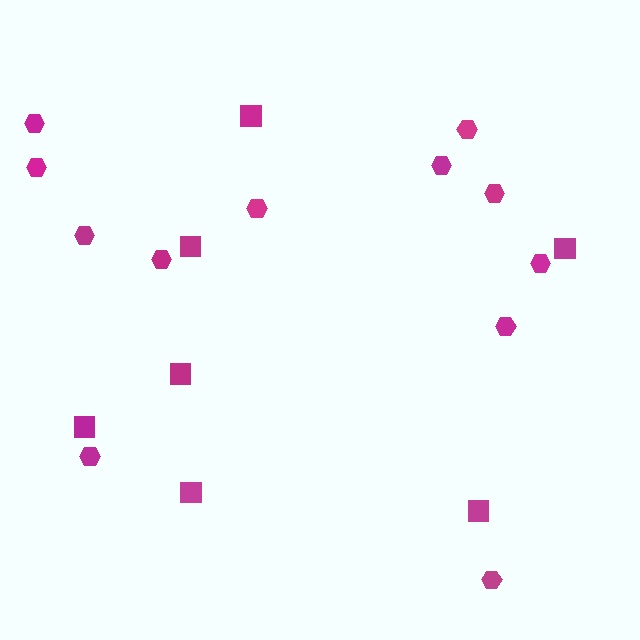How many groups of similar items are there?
There are 2 groups: one group of hexagons (12) and one group of squares (7).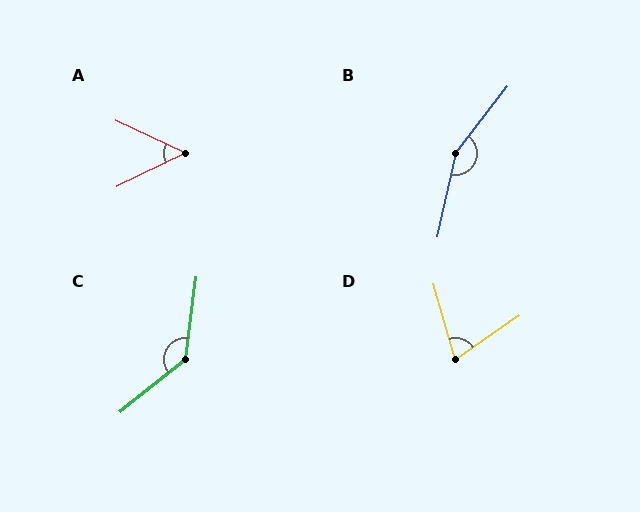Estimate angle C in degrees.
Approximately 136 degrees.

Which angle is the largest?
B, at approximately 155 degrees.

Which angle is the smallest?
A, at approximately 51 degrees.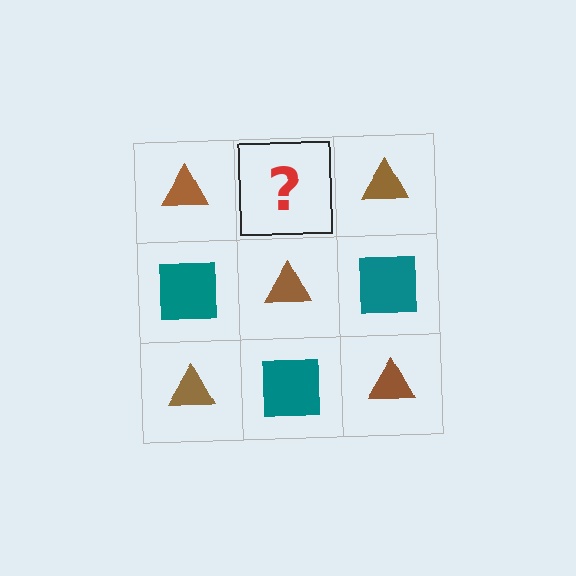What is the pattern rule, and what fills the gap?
The rule is that it alternates brown triangle and teal square in a checkerboard pattern. The gap should be filled with a teal square.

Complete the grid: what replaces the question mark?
The question mark should be replaced with a teal square.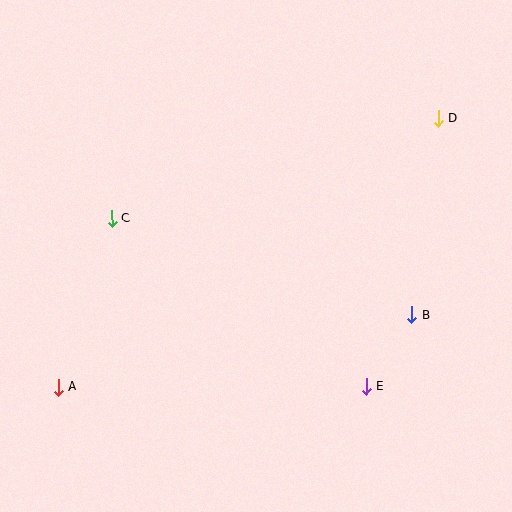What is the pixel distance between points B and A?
The distance between B and A is 361 pixels.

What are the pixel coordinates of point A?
Point A is at (58, 387).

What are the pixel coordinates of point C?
Point C is at (111, 218).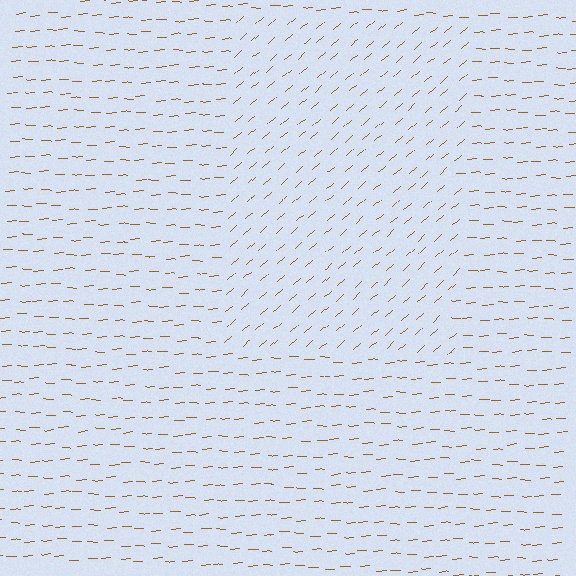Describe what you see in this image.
The image is filled with small brown line segments. A rectangle region in the image has lines oriented differently from the surrounding lines, creating a visible texture boundary.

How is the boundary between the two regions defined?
The boundary is defined purely by a change in line orientation (approximately 38 degrees difference). All lines are the same color and thickness.